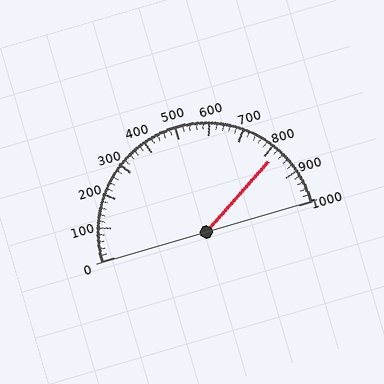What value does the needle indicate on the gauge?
The needle indicates approximately 820.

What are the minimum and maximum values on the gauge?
The gauge ranges from 0 to 1000.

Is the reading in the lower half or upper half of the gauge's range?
The reading is in the upper half of the range (0 to 1000).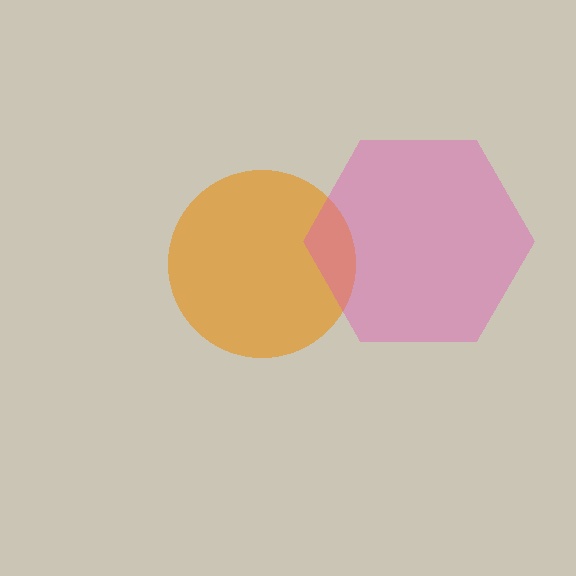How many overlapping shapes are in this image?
There are 2 overlapping shapes in the image.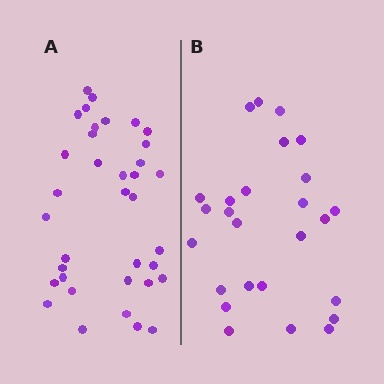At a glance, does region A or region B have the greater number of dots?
Region A (the left region) has more dots.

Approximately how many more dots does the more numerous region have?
Region A has roughly 10 or so more dots than region B.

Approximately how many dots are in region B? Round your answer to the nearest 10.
About 30 dots. (The exact count is 26, which rounds to 30.)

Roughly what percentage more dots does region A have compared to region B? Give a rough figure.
About 40% more.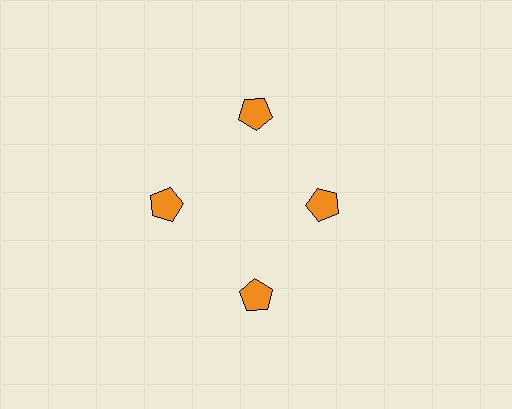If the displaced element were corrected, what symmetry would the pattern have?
It would have 4-fold rotational symmetry — the pattern would map onto itself every 90 degrees.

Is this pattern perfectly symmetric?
No. The 4 orange pentagons are arranged in a ring, but one element near the 3 o'clock position is pulled inward toward the center, breaking the 4-fold rotational symmetry.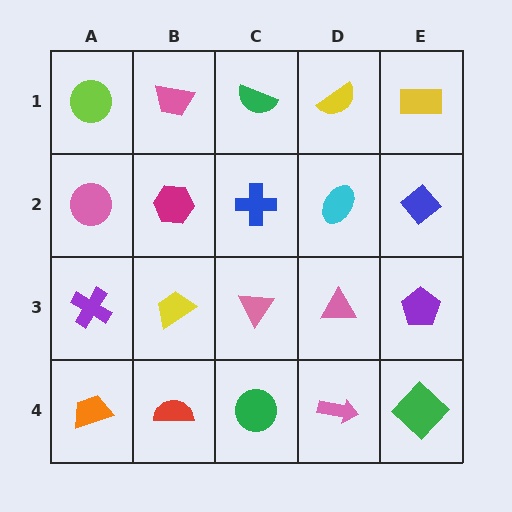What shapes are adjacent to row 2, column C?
A green semicircle (row 1, column C), a pink triangle (row 3, column C), a magenta hexagon (row 2, column B), a cyan ellipse (row 2, column D).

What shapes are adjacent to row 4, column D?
A pink triangle (row 3, column D), a green circle (row 4, column C), a green diamond (row 4, column E).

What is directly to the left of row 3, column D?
A pink triangle.